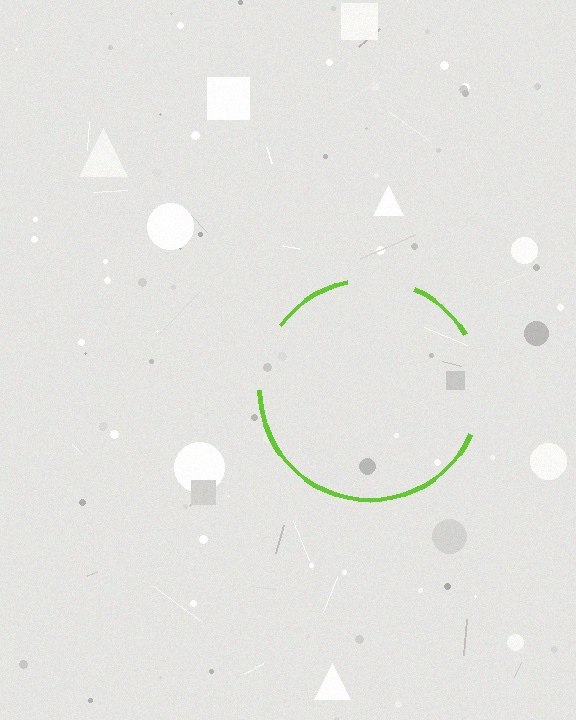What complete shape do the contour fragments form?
The contour fragments form a circle.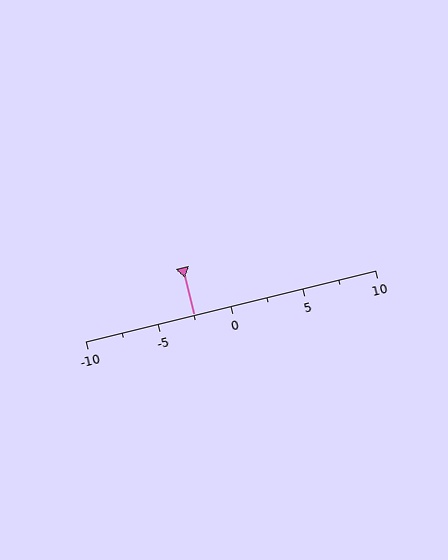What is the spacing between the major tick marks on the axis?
The major ticks are spaced 5 apart.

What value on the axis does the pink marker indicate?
The marker indicates approximately -2.5.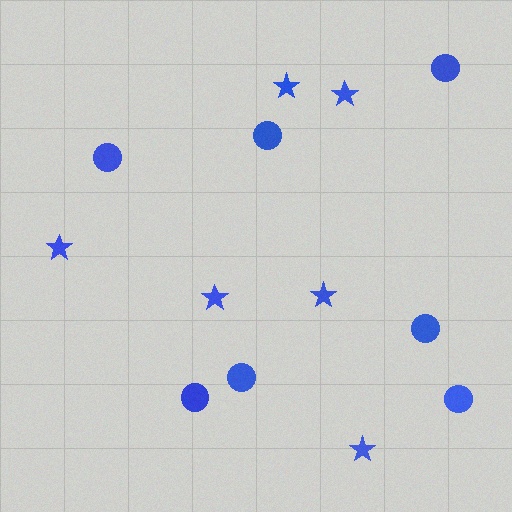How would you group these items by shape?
There are 2 groups: one group of circles (7) and one group of stars (6).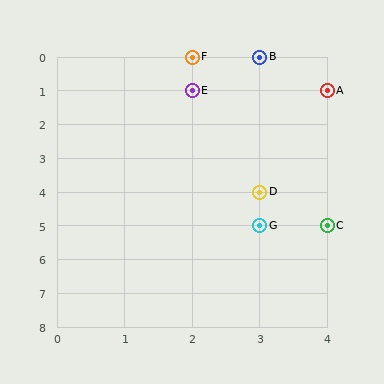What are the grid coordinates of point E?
Point E is at grid coordinates (2, 1).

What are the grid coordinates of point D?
Point D is at grid coordinates (3, 4).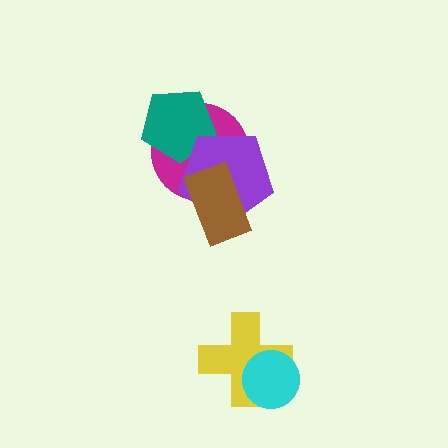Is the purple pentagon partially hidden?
Yes, it is partially covered by another shape.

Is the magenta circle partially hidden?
Yes, it is partially covered by another shape.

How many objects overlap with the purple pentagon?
3 objects overlap with the purple pentagon.